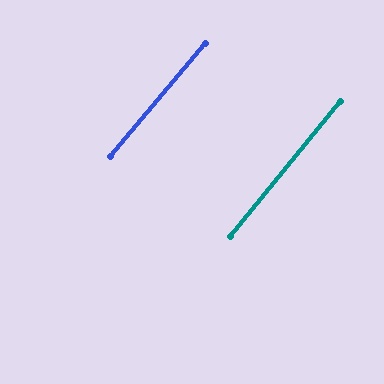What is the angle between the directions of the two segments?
Approximately 1 degree.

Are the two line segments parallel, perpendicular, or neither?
Parallel — their directions differ by only 0.9°.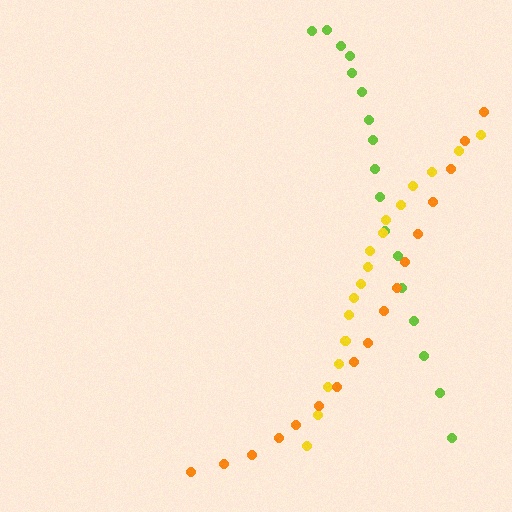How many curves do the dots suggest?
There are 3 distinct paths.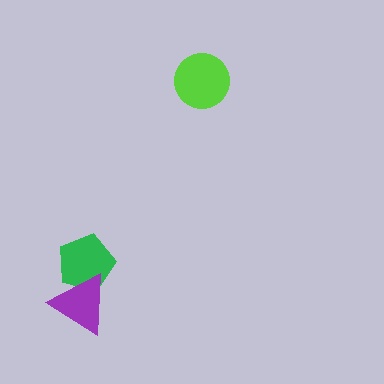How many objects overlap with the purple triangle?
1 object overlaps with the purple triangle.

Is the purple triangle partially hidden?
No, no other shape covers it.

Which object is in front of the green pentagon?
The purple triangle is in front of the green pentagon.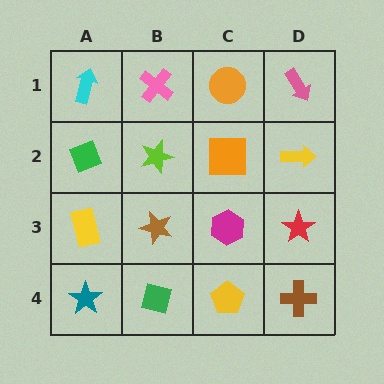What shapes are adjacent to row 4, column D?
A red star (row 3, column D), a yellow pentagon (row 4, column C).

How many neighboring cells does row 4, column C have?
3.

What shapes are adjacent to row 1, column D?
A yellow arrow (row 2, column D), an orange circle (row 1, column C).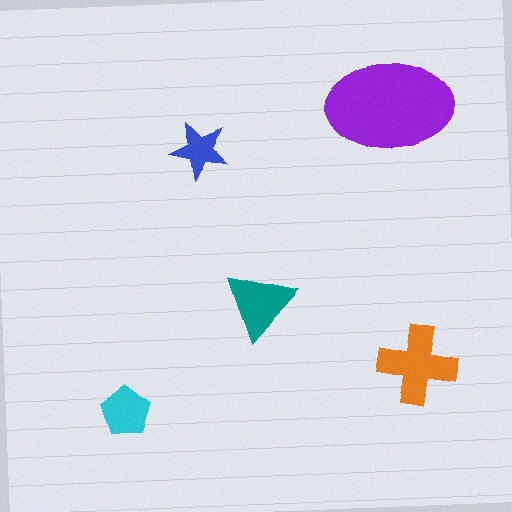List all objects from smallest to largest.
The blue star, the cyan pentagon, the teal triangle, the orange cross, the purple ellipse.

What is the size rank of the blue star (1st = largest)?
5th.